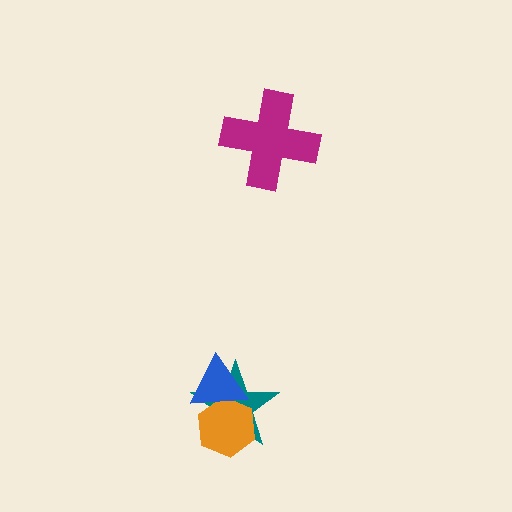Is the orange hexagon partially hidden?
Yes, it is partially covered by another shape.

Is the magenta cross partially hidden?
No, no other shape covers it.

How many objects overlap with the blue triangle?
2 objects overlap with the blue triangle.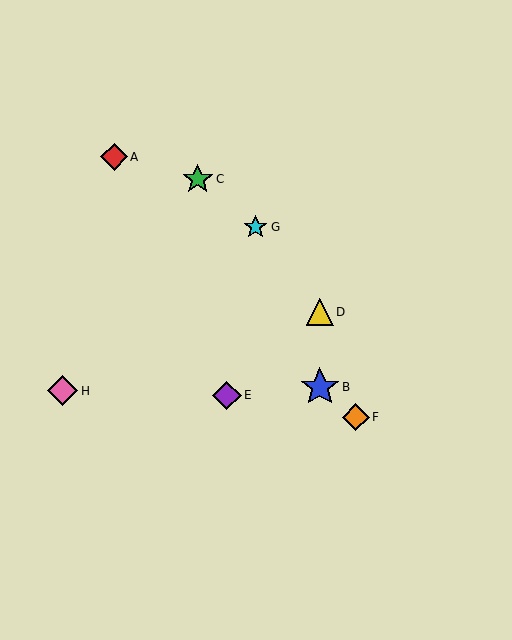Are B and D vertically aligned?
Yes, both are at x≈320.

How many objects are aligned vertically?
2 objects (B, D) are aligned vertically.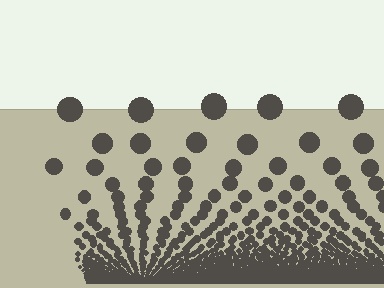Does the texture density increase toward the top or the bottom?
Density increases toward the bottom.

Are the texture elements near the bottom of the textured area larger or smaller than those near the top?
Smaller. The gradient is inverted — elements near the bottom are smaller and denser.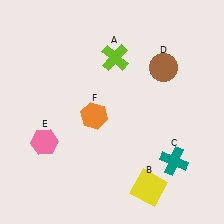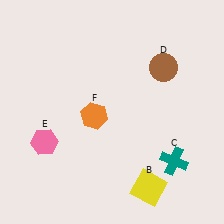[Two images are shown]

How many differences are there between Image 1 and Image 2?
There is 1 difference between the two images.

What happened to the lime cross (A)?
The lime cross (A) was removed in Image 2. It was in the top-right area of Image 1.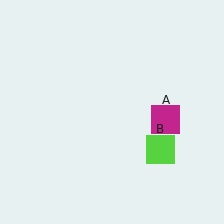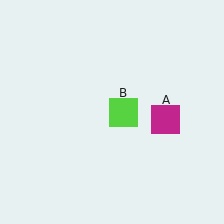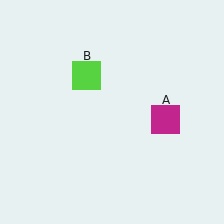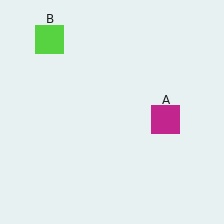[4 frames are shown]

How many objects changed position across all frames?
1 object changed position: lime square (object B).